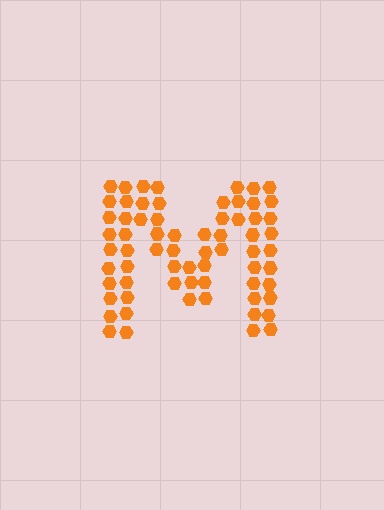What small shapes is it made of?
It is made of small hexagons.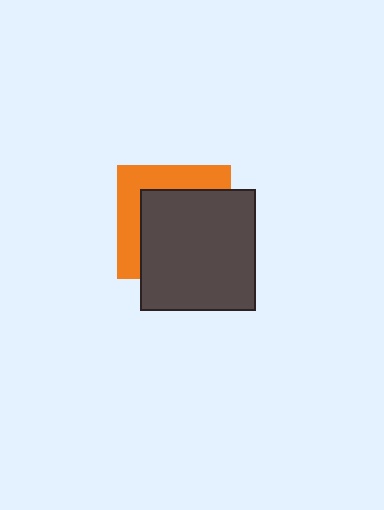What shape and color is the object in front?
The object in front is a dark gray rectangle.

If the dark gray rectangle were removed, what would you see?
You would see the complete orange square.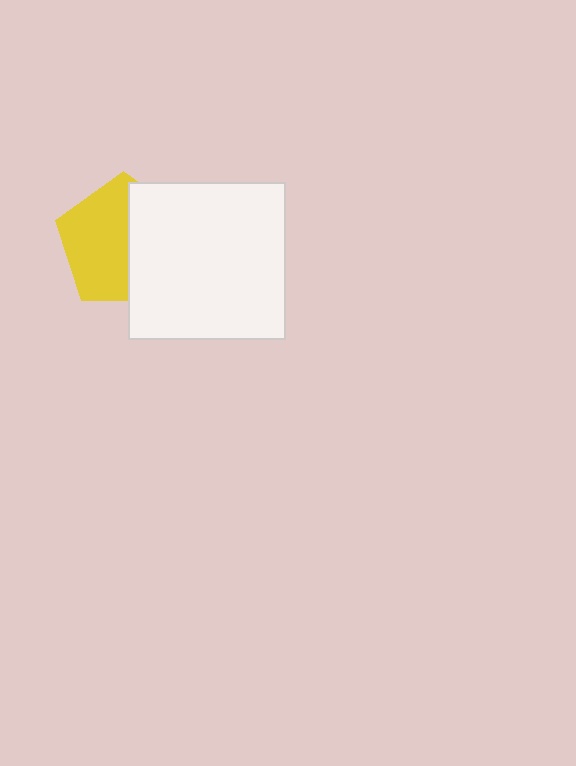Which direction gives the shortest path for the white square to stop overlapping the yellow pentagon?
Moving right gives the shortest separation.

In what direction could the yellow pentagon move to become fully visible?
The yellow pentagon could move left. That would shift it out from behind the white square entirely.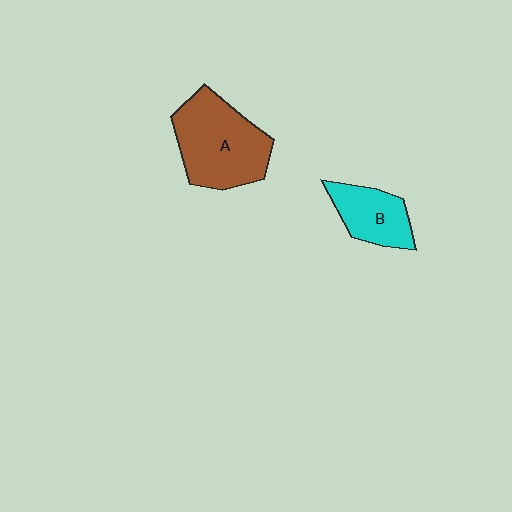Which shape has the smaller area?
Shape B (cyan).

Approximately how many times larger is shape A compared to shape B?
Approximately 1.8 times.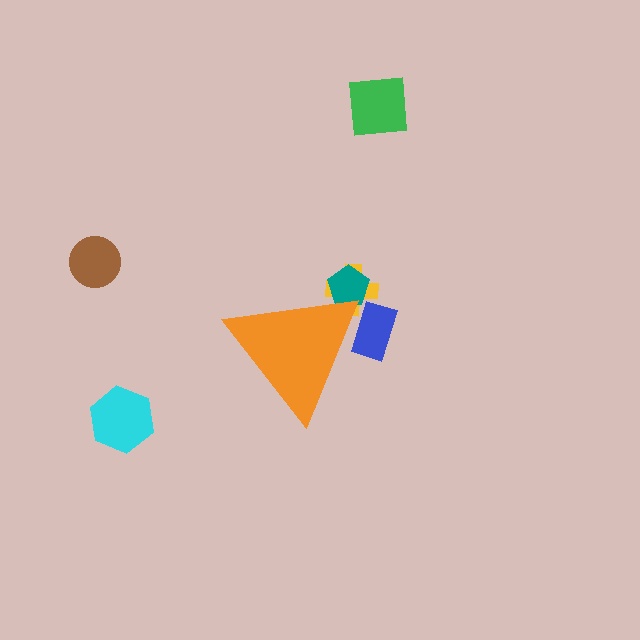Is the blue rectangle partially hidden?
Yes, the blue rectangle is partially hidden behind the orange triangle.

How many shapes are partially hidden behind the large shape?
3 shapes are partially hidden.